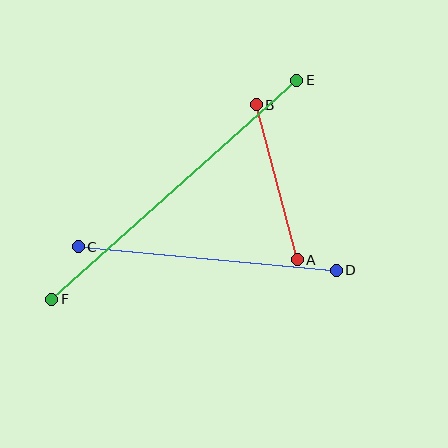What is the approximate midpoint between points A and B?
The midpoint is at approximately (277, 182) pixels.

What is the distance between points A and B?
The distance is approximately 160 pixels.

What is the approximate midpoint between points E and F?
The midpoint is at approximately (174, 190) pixels.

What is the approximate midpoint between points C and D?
The midpoint is at approximately (207, 258) pixels.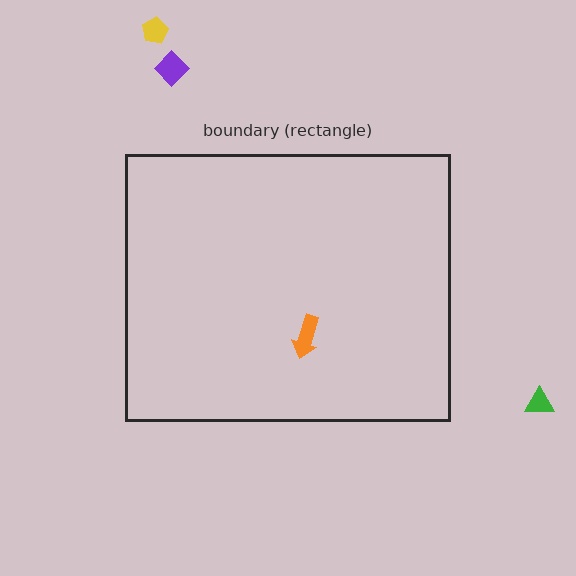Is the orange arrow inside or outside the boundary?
Inside.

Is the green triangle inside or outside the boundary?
Outside.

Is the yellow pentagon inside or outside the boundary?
Outside.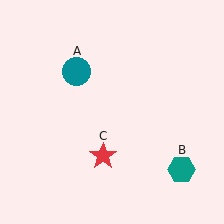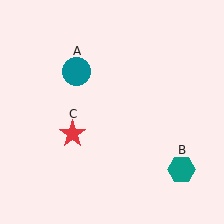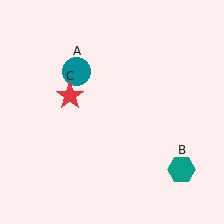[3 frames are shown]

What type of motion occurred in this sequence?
The red star (object C) rotated clockwise around the center of the scene.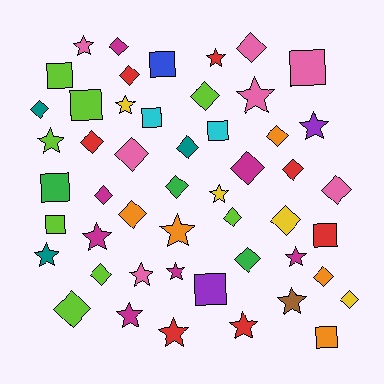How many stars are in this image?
There are 17 stars.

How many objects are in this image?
There are 50 objects.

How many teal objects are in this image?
There are 3 teal objects.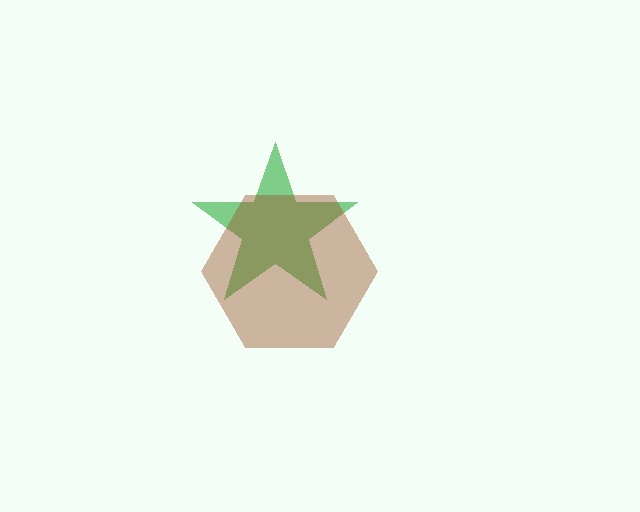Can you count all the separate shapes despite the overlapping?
Yes, there are 2 separate shapes.